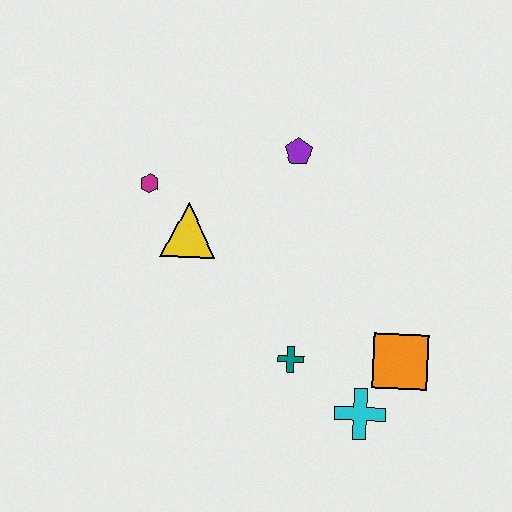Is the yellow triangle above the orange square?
Yes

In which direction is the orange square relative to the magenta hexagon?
The orange square is to the right of the magenta hexagon.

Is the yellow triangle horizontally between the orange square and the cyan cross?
No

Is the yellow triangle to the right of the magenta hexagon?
Yes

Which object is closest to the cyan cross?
The orange square is closest to the cyan cross.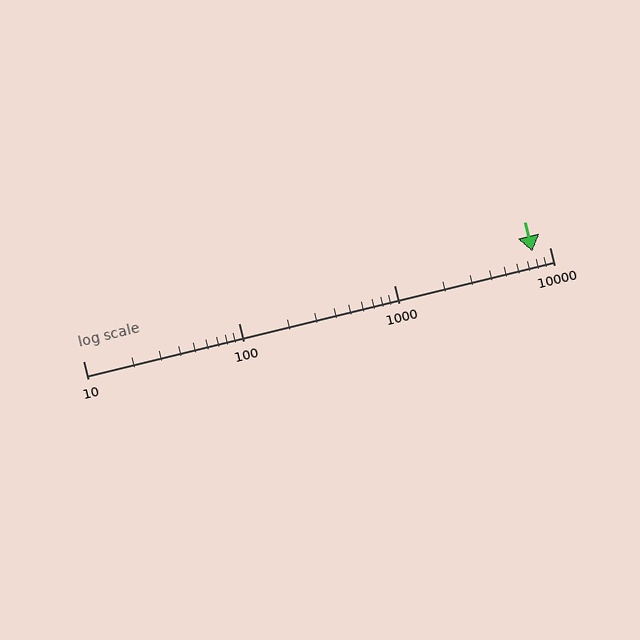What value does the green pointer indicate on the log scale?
The pointer indicates approximately 7800.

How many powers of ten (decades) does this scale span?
The scale spans 3 decades, from 10 to 10000.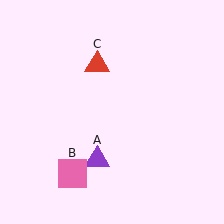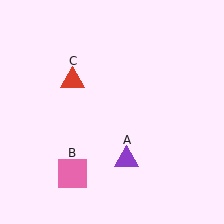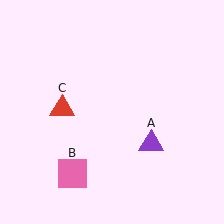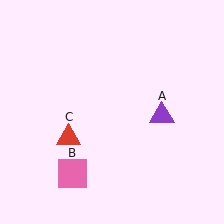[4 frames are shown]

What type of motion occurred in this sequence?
The purple triangle (object A), red triangle (object C) rotated counterclockwise around the center of the scene.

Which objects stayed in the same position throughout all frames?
Pink square (object B) remained stationary.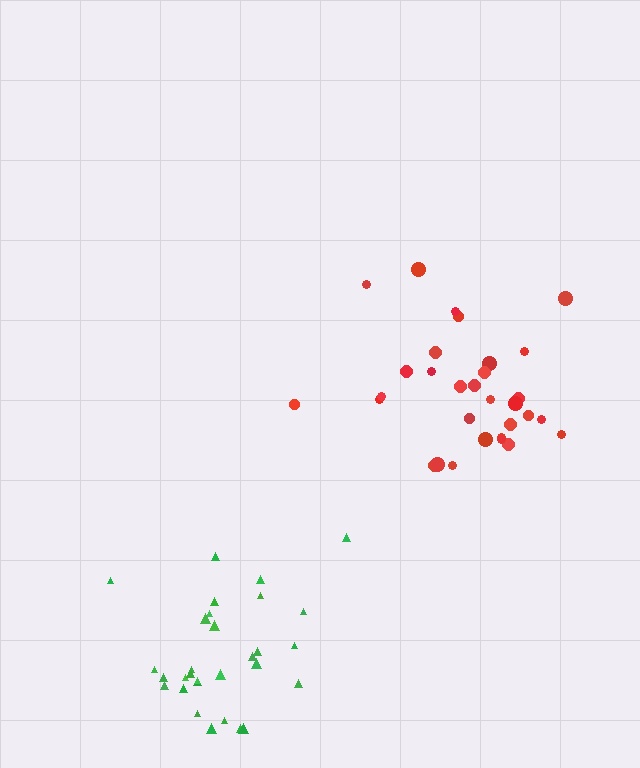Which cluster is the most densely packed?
Green.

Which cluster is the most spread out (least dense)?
Red.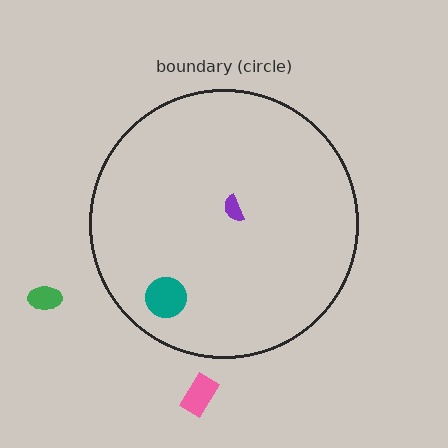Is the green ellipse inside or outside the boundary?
Outside.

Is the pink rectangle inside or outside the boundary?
Outside.